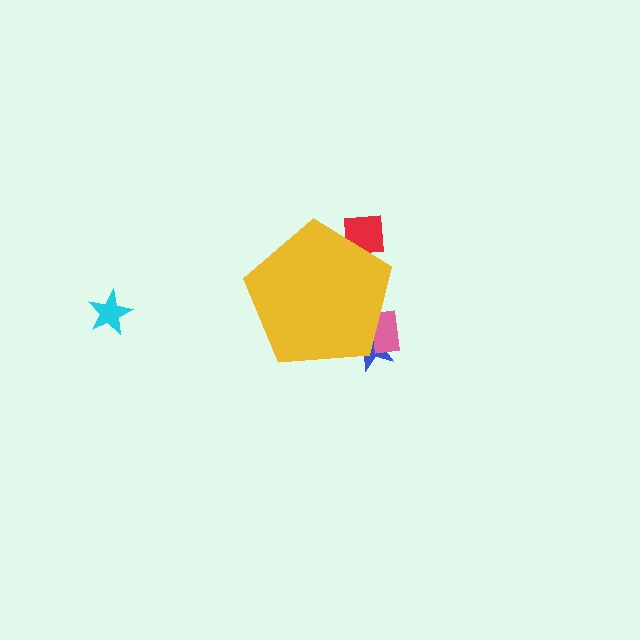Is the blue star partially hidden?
Yes, the blue star is partially hidden behind the yellow pentagon.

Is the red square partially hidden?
Yes, the red square is partially hidden behind the yellow pentagon.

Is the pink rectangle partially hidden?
Yes, the pink rectangle is partially hidden behind the yellow pentagon.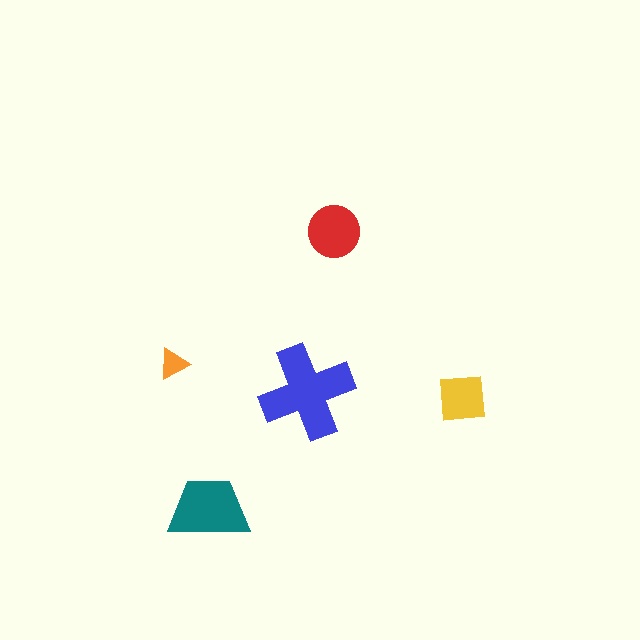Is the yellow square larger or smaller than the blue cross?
Smaller.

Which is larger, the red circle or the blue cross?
The blue cross.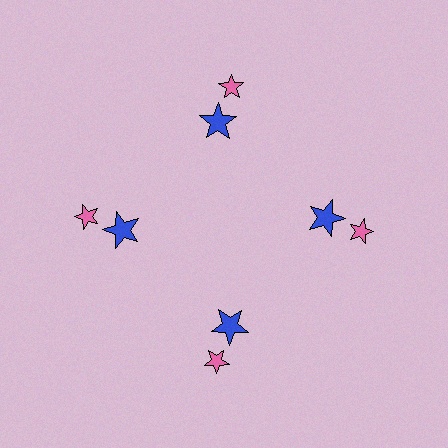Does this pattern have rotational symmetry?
Yes, this pattern has 4-fold rotational symmetry. It looks the same after rotating 90 degrees around the center.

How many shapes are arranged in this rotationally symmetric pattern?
There are 8 shapes, arranged in 4 groups of 2.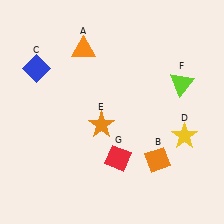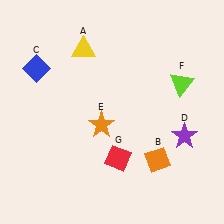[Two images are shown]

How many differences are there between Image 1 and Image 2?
There are 2 differences between the two images.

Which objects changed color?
A changed from orange to yellow. D changed from yellow to purple.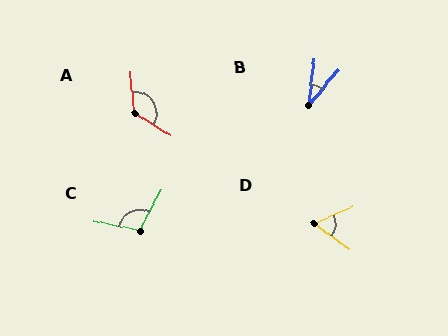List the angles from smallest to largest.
B (33°), D (60°), C (106°), A (126°).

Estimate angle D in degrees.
Approximately 60 degrees.